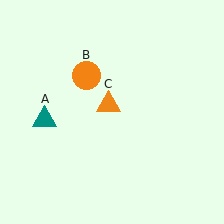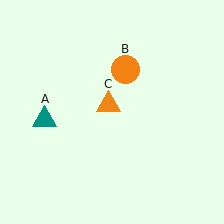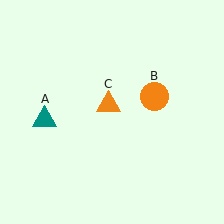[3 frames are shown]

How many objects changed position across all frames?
1 object changed position: orange circle (object B).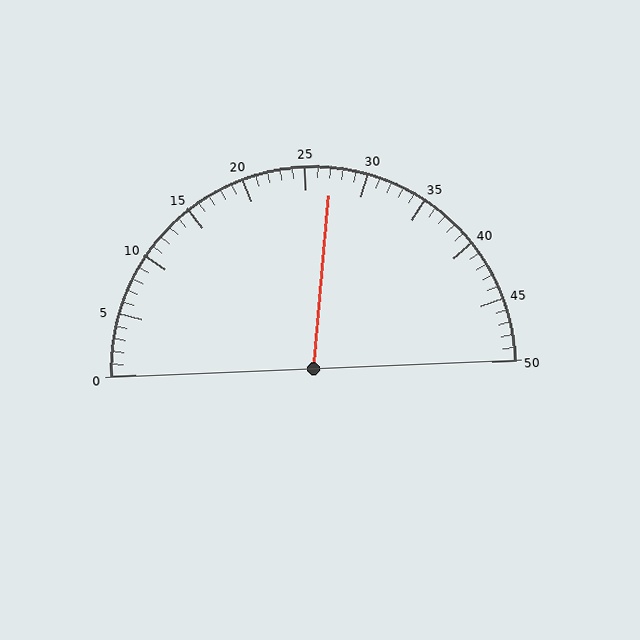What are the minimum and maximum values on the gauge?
The gauge ranges from 0 to 50.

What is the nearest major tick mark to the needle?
The nearest major tick mark is 25.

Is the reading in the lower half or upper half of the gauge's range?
The reading is in the upper half of the range (0 to 50).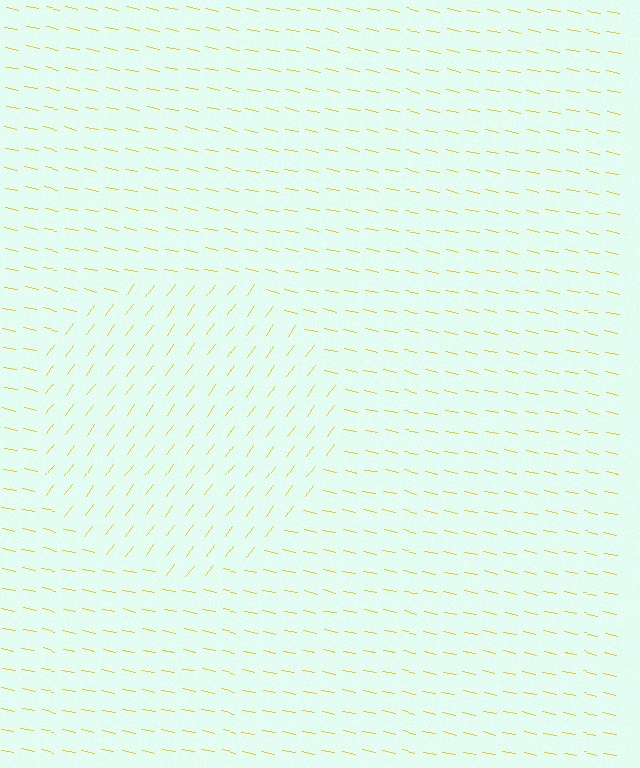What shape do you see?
I see a circle.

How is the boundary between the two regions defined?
The boundary is defined purely by a change in line orientation (approximately 65 degrees difference). All lines are the same color and thickness.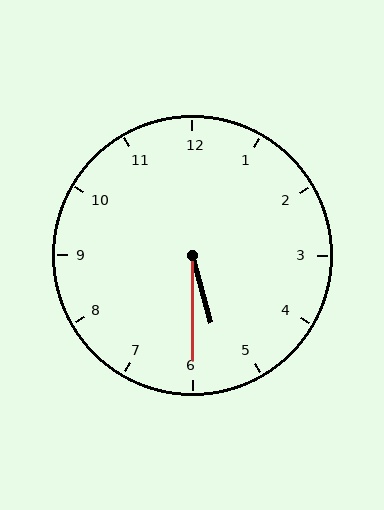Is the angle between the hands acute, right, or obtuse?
It is acute.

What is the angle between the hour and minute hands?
Approximately 15 degrees.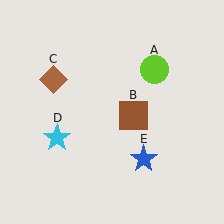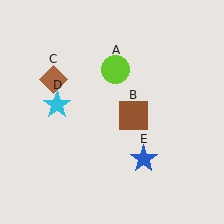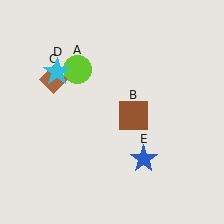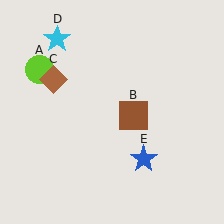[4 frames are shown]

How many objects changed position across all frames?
2 objects changed position: lime circle (object A), cyan star (object D).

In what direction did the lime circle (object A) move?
The lime circle (object A) moved left.